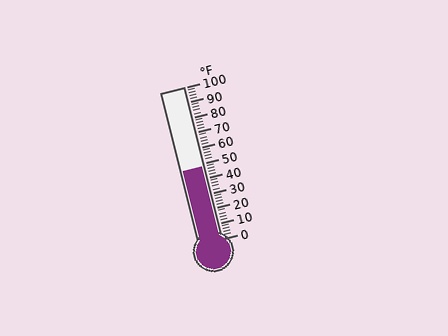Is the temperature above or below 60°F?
The temperature is below 60°F.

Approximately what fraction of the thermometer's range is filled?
The thermometer is filled to approximately 50% of its range.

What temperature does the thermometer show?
The thermometer shows approximately 48°F.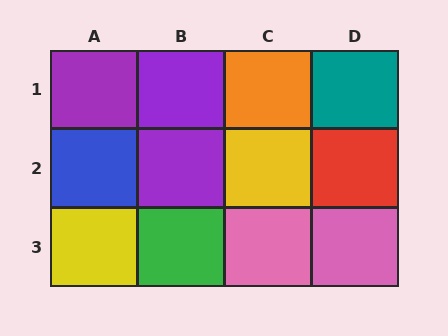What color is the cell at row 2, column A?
Blue.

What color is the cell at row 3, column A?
Yellow.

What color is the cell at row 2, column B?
Purple.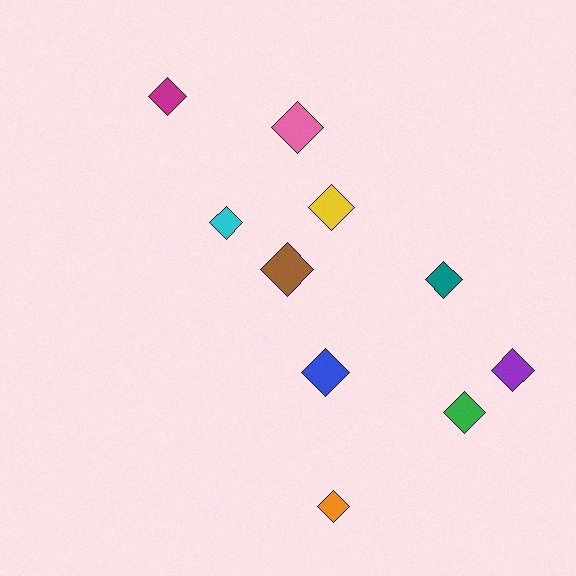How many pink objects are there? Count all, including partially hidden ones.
There is 1 pink object.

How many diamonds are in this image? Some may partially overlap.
There are 10 diamonds.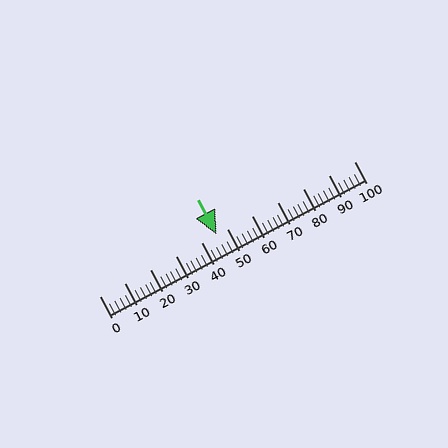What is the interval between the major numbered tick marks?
The major tick marks are spaced 10 units apart.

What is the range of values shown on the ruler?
The ruler shows values from 0 to 100.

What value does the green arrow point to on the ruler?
The green arrow points to approximately 46.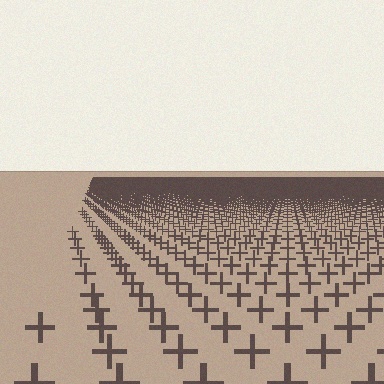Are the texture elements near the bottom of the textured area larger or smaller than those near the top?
Larger. Near the bottom, elements are closer to the viewer and appear at a bigger on-screen size.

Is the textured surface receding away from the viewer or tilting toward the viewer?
The surface is receding away from the viewer. Texture elements get smaller and denser toward the top.